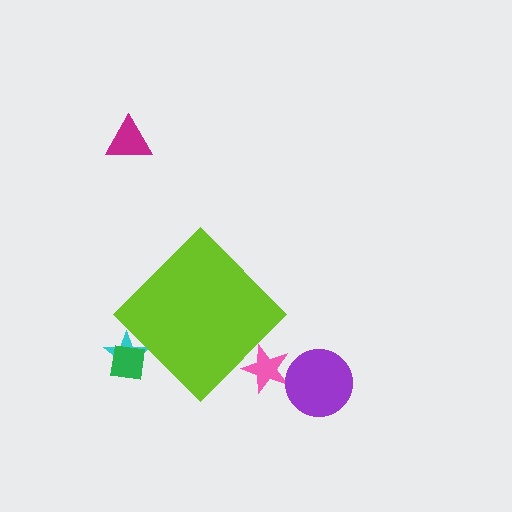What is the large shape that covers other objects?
A lime diamond.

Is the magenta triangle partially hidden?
No, the magenta triangle is fully visible.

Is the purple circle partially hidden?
No, the purple circle is fully visible.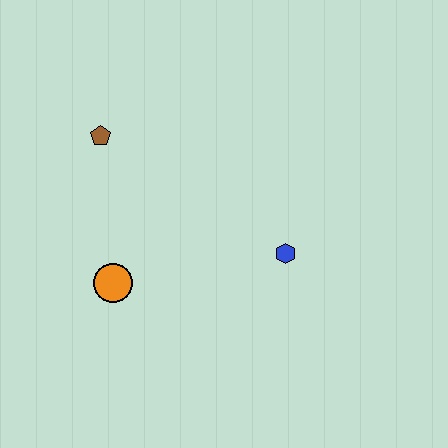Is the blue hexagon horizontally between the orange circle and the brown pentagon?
No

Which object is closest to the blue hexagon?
The orange circle is closest to the blue hexagon.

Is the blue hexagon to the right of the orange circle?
Yes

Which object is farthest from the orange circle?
The blue hexagon is farthest from the orange circle.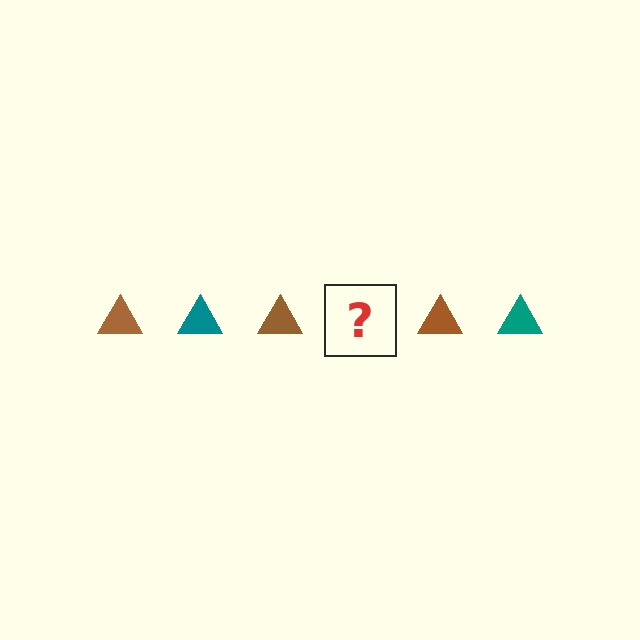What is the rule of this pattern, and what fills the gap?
The rule is that the pattern cycles through brown, teal triangles. The gap should be filled with a teal triangle.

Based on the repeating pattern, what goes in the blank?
The blank should be a teal triangle.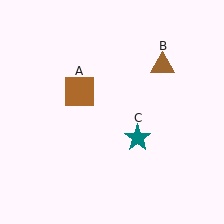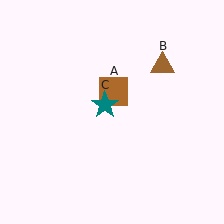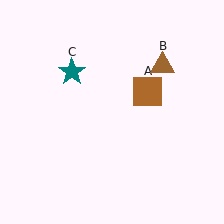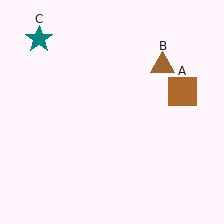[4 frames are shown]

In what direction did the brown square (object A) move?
The brown square (object A) moved right.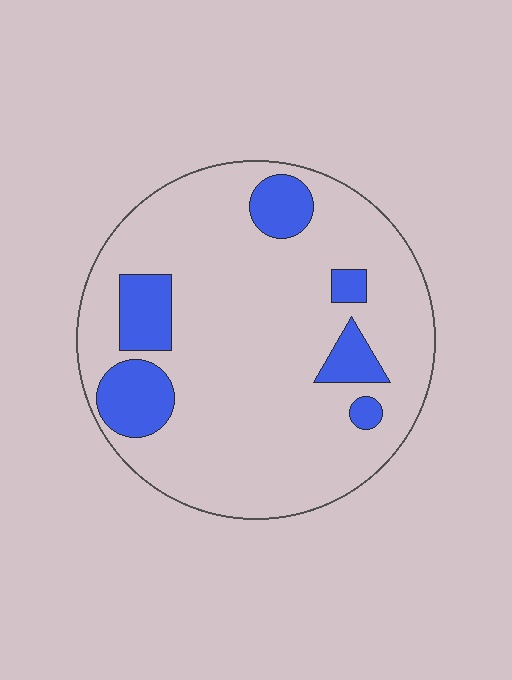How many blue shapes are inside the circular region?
6.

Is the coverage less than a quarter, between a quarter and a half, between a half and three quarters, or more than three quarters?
Less than a quarter.